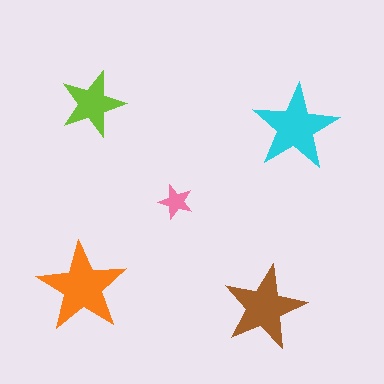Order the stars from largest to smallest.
the orange one, the cyan one, the brown one, the lime one, the pink one.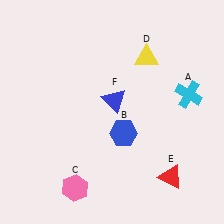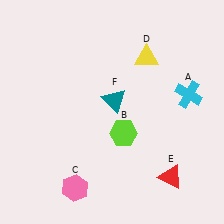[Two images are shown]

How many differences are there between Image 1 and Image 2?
There are 2 differences between the two images.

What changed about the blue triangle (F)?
In Image 1, F is blue. In Image 2, it changed to teal.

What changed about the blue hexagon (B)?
In Image 1, B is blue. In Image 2, it changed to lime.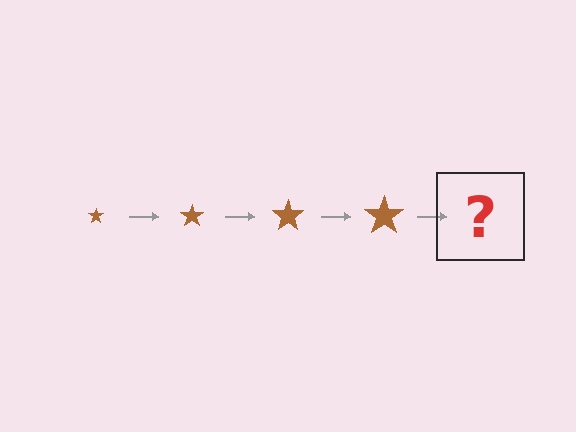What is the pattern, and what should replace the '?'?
The pattern is that the star gets progressively larger each step. The '?' should be a brown star, larger than the previous one.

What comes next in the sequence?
The next element should be a brown star, larger than the previous one.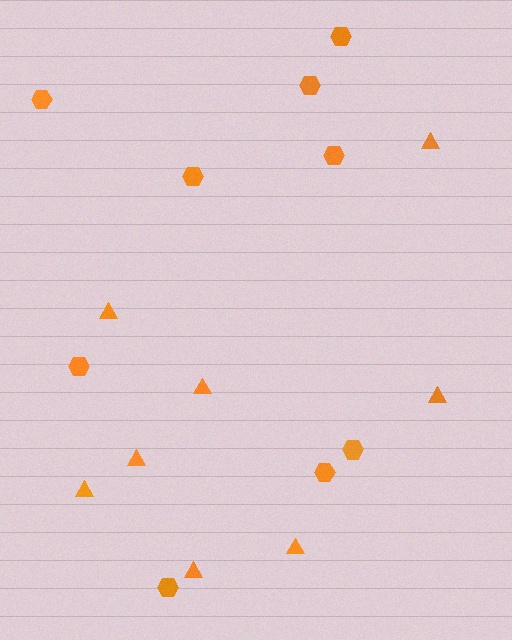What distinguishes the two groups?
There are 2 groups: one group of hexagons (9) and one group of triangles (8).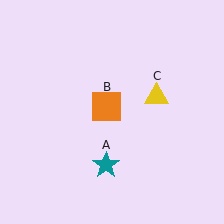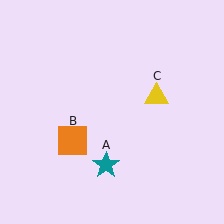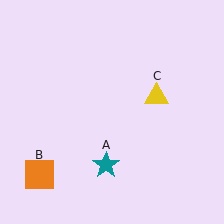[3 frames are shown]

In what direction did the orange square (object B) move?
The orange square (object B) moved down and to the left.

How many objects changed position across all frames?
1 object changed position: orange square (object B).